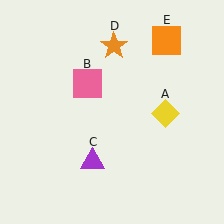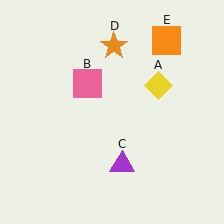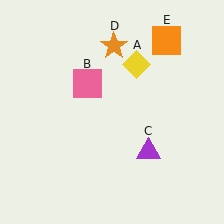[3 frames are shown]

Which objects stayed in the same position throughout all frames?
Pink square (object B) and orange star (object D) and orange square (object E) remained stationary.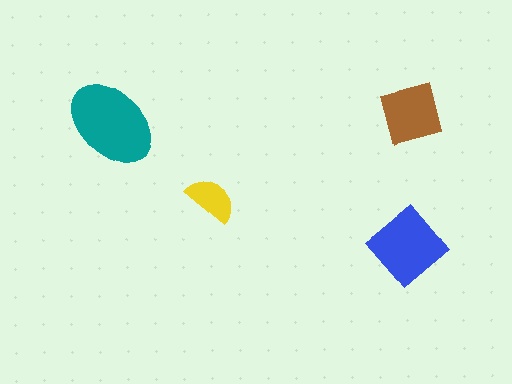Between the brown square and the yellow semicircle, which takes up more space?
The brown square.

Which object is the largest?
The teal ellipse.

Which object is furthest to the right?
The brown square is rightmost.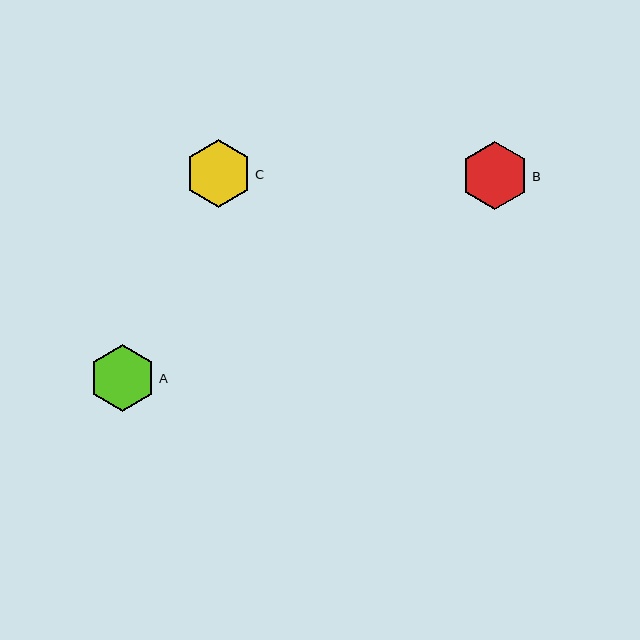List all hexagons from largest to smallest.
From largest to smallest: B, C, A.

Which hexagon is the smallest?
Hexagon A is the smallest with a size of approximately 67 pixels.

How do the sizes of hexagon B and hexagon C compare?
Hexagon B and hexagon C are approximately the same size.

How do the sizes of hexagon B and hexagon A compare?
Hexagon B and hexagon A are approximately the same size.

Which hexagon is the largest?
Hexagon B is the largest with a size of approximately 68 pixels.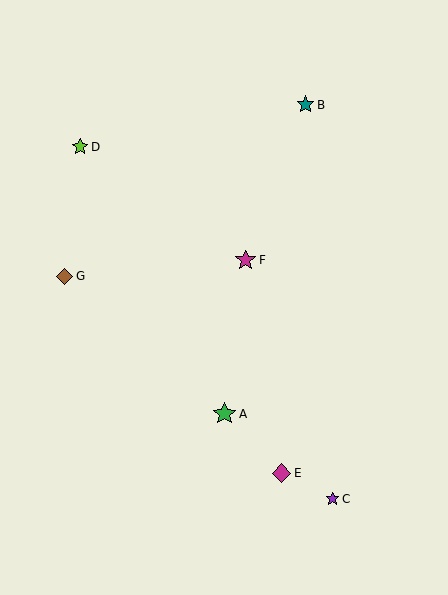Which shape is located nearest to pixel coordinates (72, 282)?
The brown diamond (labeled G) at (65, 276) is nearest to that location.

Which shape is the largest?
The green star (labeled A) is the largest.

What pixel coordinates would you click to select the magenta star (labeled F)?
Click at (246, 260) to select the magenta star F.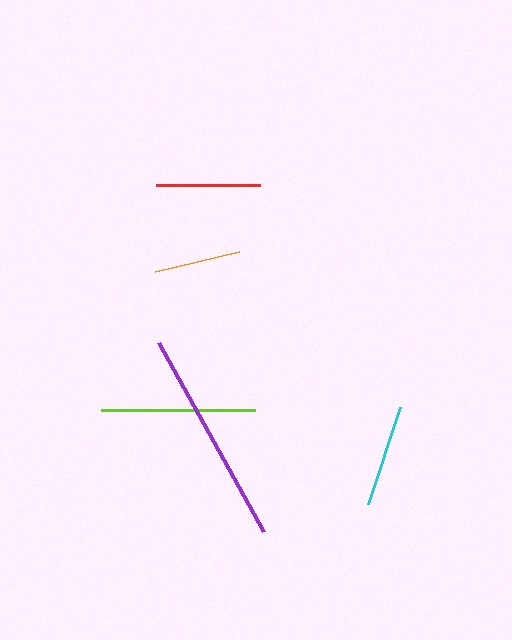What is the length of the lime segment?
The lime segment is approximately 154 pixels long.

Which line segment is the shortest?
The orange line is the shortest at approximately 86 pixels.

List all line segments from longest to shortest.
From longest to shortest: purple, lime, red, cyan, orange.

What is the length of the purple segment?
The purple segment is approximately 216 pixels long.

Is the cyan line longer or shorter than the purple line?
The purple line is longer than the cyan line.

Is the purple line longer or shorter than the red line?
The purple line is longer than the red line.